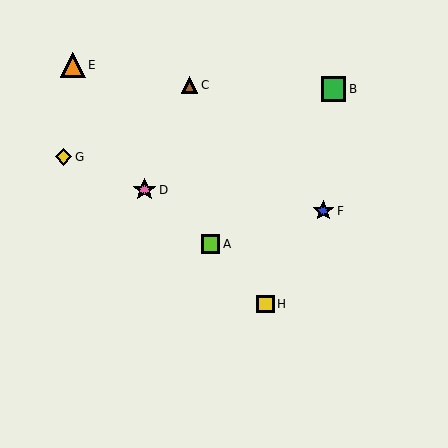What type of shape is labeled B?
Shape B is a green square.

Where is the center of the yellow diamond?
The center of the yellow diamond is at (63, 157).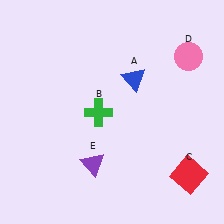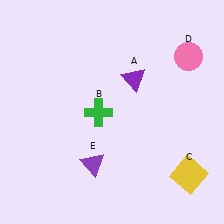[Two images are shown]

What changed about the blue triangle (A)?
In Image 1, A is blue. In Image 2, it changed to purple.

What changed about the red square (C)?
In Image 1, C is red. In Image 2, it changed to yellow.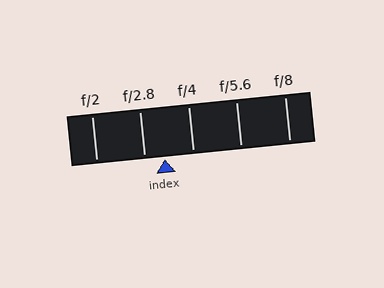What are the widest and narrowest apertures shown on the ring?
The widest aperture shown is f/2 and the narrowest is f/8.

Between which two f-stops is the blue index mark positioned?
The index mark is between f/2.8 and f/4.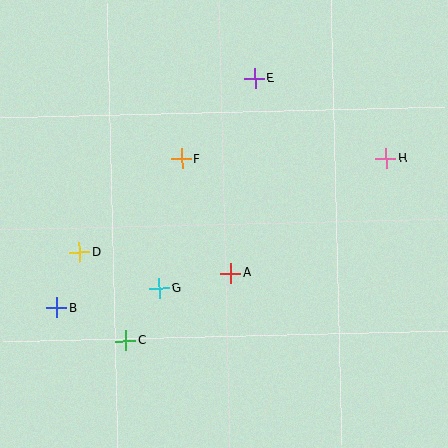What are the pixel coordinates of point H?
Point H is at (386, 158).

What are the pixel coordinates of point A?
Point A is at (231, 273).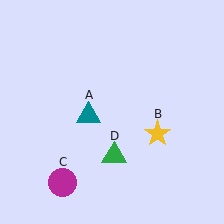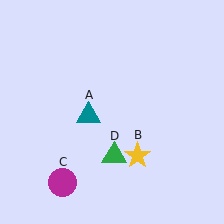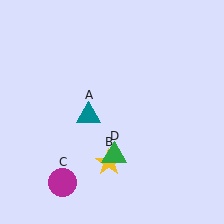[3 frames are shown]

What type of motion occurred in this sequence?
The yellow star (object B) rotated clockwise around the center of the scene.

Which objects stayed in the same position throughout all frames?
Teal triangle (object A) and magenta circle (object C) and green triangle (object D) remained stationary.